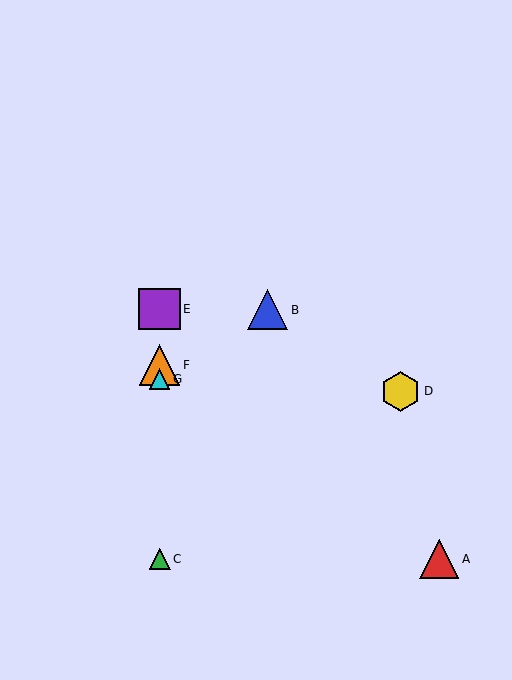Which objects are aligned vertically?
Objects C, E, F, G are aligned vertically.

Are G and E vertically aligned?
Yes, both are at x≈160.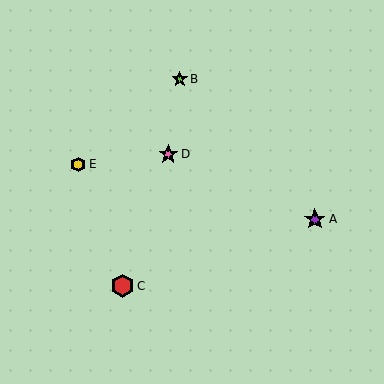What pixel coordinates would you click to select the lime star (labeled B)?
Click at (180, 79) to select the lime star B.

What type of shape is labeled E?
Shape E is a yellow hexagon.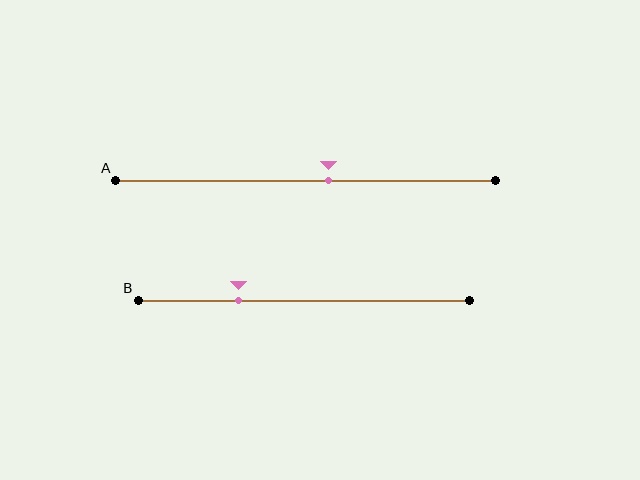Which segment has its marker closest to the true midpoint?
Segment A has its marker closest to the true midpoint.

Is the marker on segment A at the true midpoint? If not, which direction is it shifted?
No, the marker on segment A is shifted to the right by about 6% of the segment length.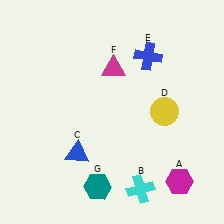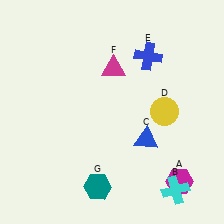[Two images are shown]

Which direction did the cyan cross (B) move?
The cyan cross (B) moved right.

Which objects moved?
The objects that moved are: the cyan cross (B), the blue triangle (C).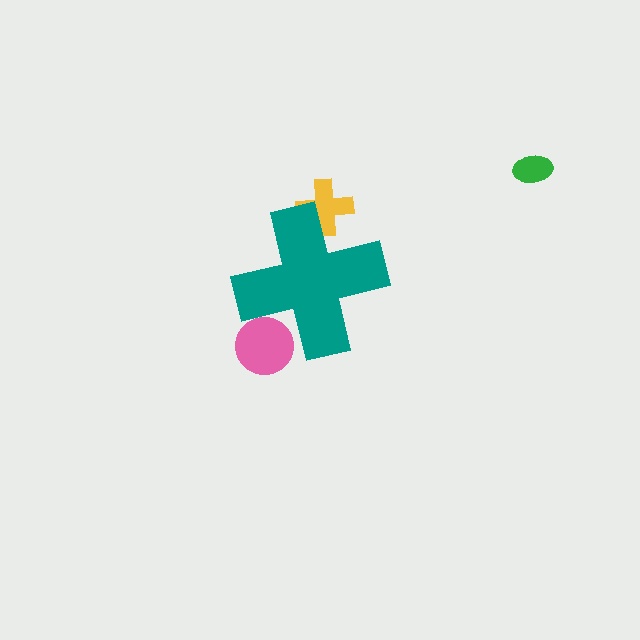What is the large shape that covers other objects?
A teal cross.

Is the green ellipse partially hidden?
No, the green ellipse is fully visible.